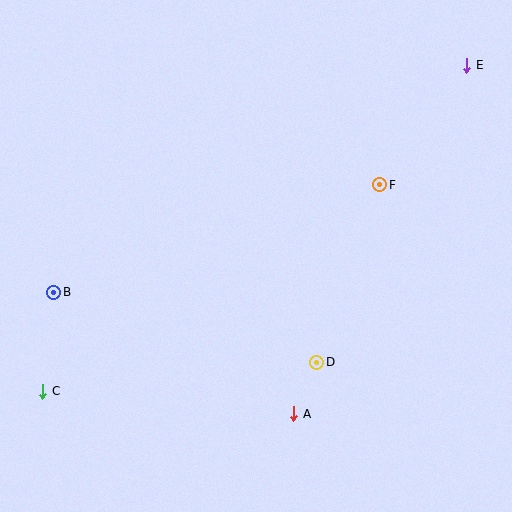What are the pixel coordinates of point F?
Point F is at (380, 185).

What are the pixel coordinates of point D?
Point D is at (317, 362).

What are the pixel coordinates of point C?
Point C is at (43, 391).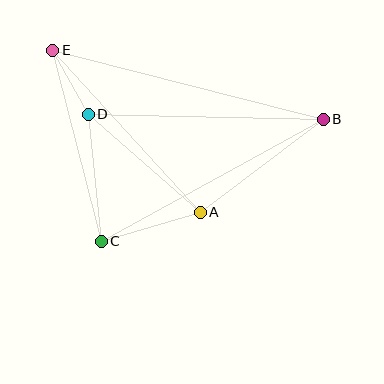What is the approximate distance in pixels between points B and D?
The distance between B and D is approximately 235 pixels.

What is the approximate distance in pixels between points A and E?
The distance between A and E is approximately 219 pixels.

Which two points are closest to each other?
Points D and E are closest to each other.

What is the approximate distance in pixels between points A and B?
The distance between A and B is approximately 154 pixels.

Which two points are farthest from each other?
Points B and E are farthest from each other.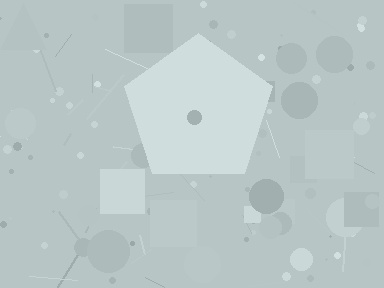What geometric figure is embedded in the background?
A pentagon is embedded in the background.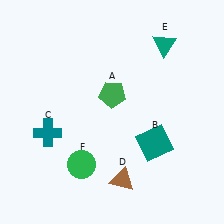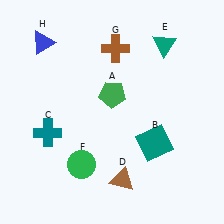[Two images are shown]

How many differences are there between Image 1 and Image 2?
There are 2 differences between the two images.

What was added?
A brown cross (G), a blue triangle (H) were added in Image 2.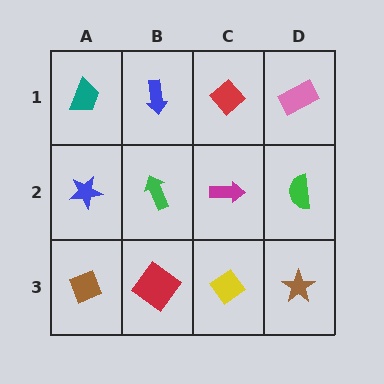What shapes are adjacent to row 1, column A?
A blue star (row 2, column A), a blue arrow (row 1, column B).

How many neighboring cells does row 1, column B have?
3.